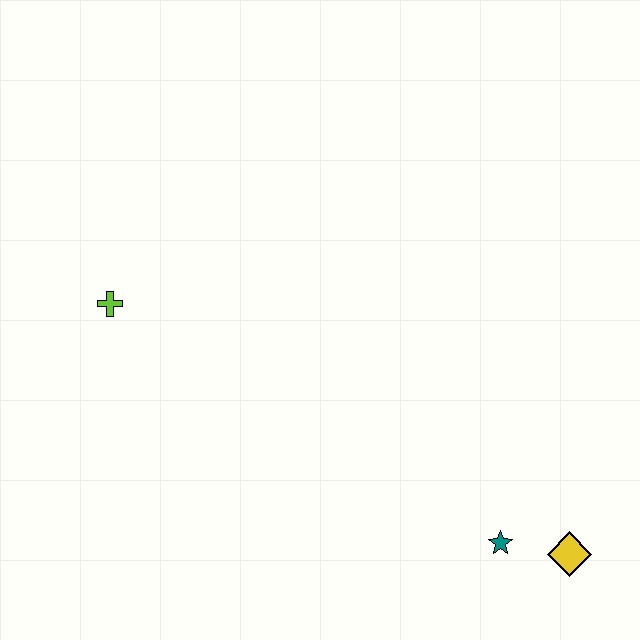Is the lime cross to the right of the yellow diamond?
No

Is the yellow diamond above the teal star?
No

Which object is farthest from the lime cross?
The yellow diamond is farthest from the lime cross.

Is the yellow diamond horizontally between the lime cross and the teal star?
No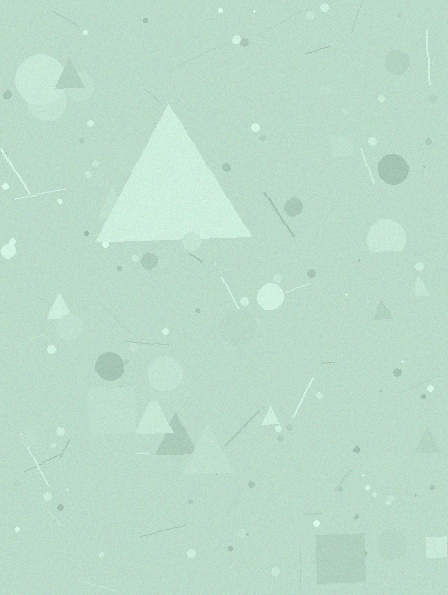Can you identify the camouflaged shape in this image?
The camouflaged shape is a triangle.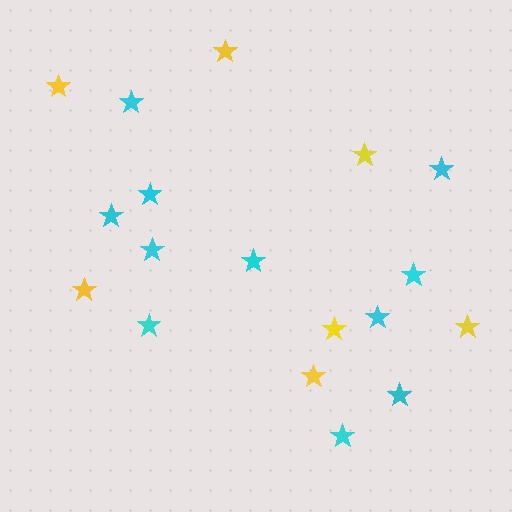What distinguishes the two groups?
There are 2 groups: one group of cyan stars (11) and one group of yellow stars (7).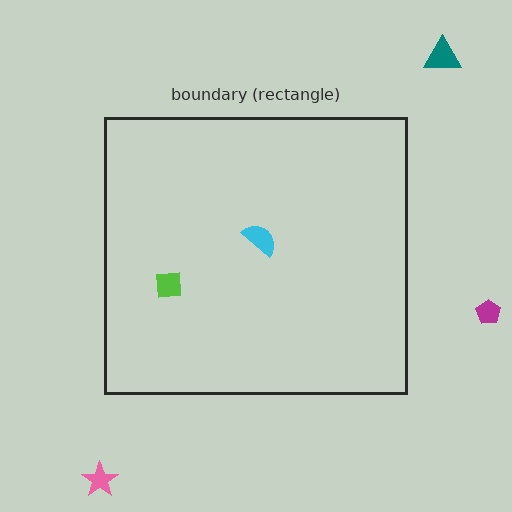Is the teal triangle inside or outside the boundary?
Outside.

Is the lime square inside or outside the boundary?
Inside.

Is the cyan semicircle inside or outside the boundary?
Inside.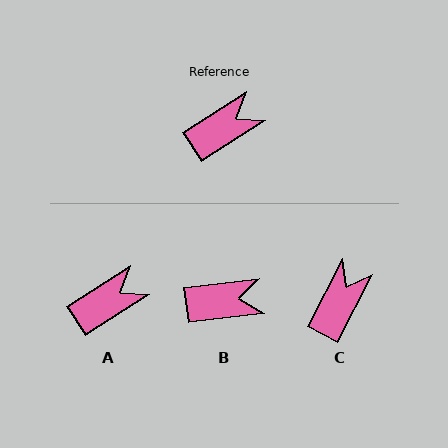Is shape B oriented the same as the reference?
No, it is off by about 26 degrees.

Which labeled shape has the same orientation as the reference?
A.